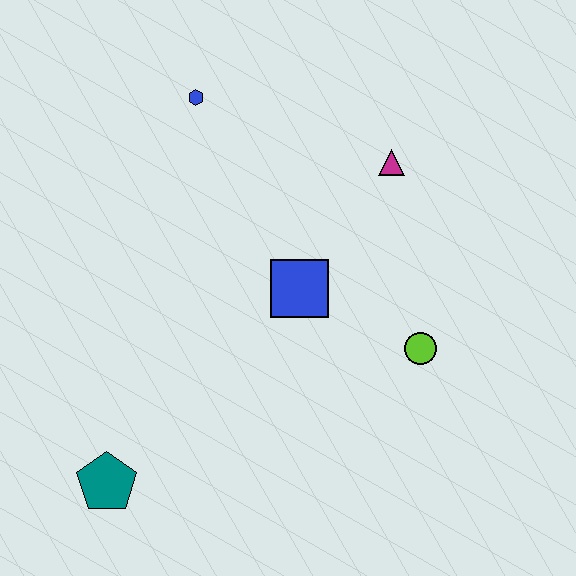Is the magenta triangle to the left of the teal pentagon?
No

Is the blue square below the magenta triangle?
Yes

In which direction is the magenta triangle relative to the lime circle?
The magenta triangle is above the lime circle.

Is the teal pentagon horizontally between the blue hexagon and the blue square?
No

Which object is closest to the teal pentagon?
The blue square is closest to the teal pentagon.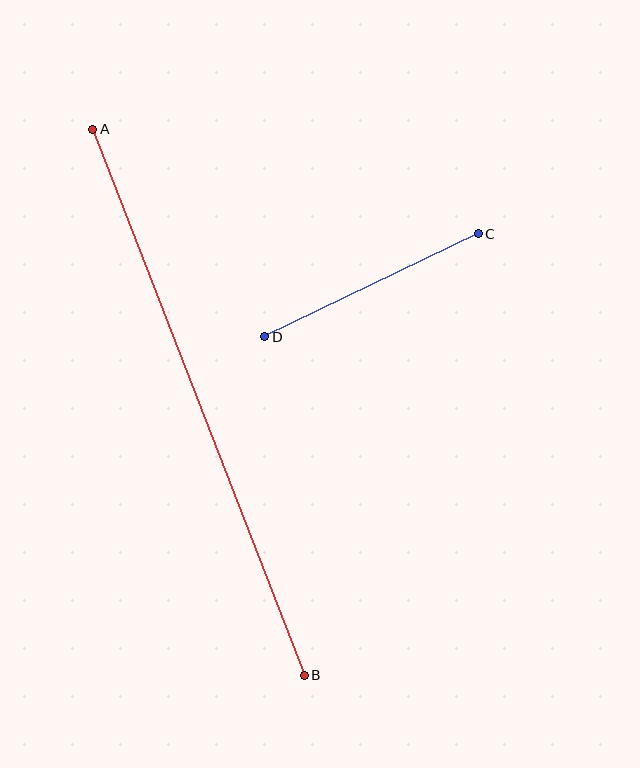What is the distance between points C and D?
The distance is approximately 237 pixels.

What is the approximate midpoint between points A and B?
The midpoint is at approximately (198, 402) pixels.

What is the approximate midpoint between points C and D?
The midpoint is at approximately (371, 285) pixels.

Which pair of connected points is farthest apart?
Points A and B are farthest apart.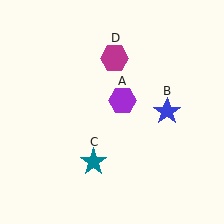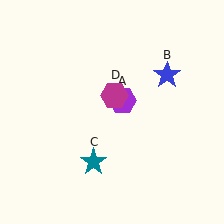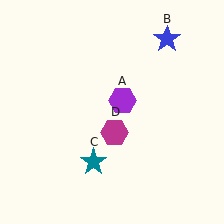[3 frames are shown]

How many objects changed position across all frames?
2 objects changed position: blue star (object B), magenta hexagon (object D).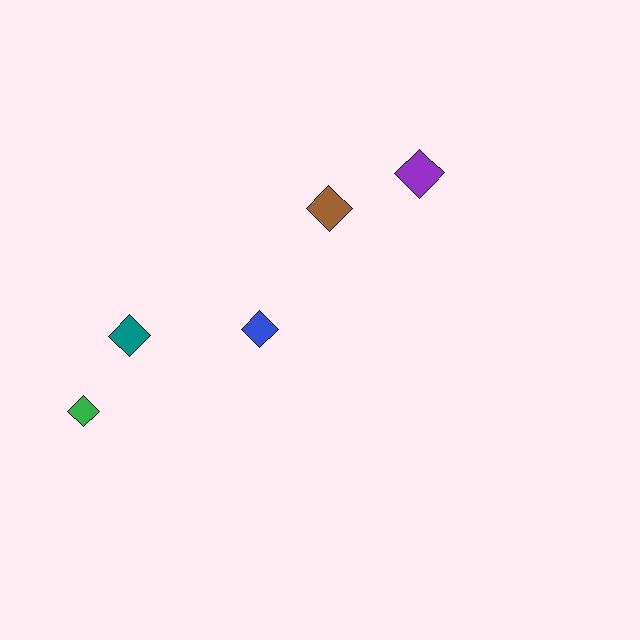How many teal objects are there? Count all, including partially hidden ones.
There is 1 teal object.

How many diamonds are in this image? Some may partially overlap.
There are 5 diamonds.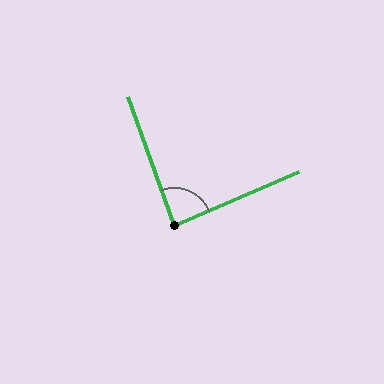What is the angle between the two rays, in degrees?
Approximately 87 degrees.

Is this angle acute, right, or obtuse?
It is approximately a right angle.